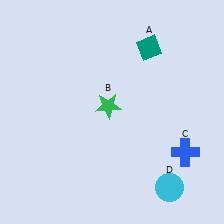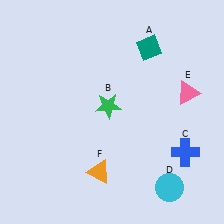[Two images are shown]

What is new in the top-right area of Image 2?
A pink triangle (E) was added in the top-right area of Image 2.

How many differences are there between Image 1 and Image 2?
There are 2 differences between the two images.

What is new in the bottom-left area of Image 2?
An orange triangle (F) was added in the bottom-left area of Image 2.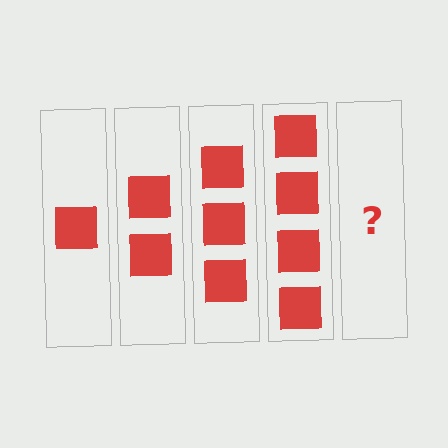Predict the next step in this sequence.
The next step is 5 squares.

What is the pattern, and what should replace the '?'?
The pattern is that each step adds one more square. The '?' should be 5 squares.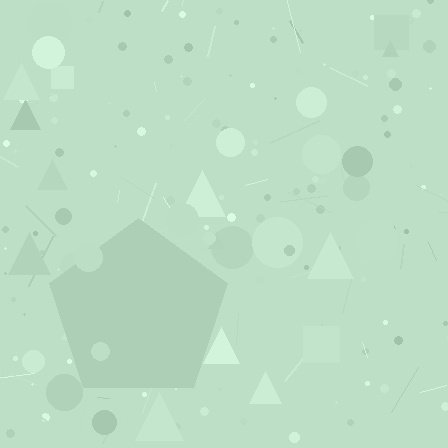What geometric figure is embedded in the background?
A pentagon is embedded in the background.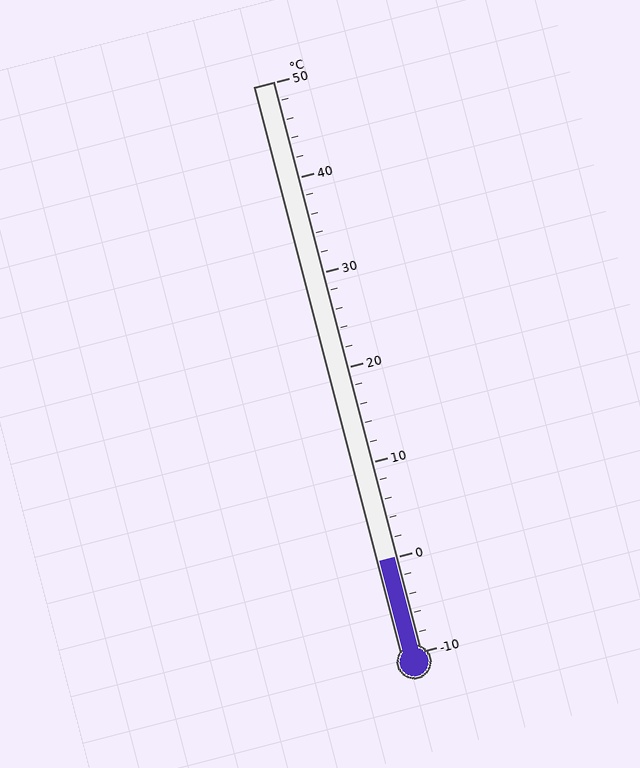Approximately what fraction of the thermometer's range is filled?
The thermometer is filled to approximately 15% of its range.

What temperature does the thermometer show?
The thermometer shows approximately 0°C.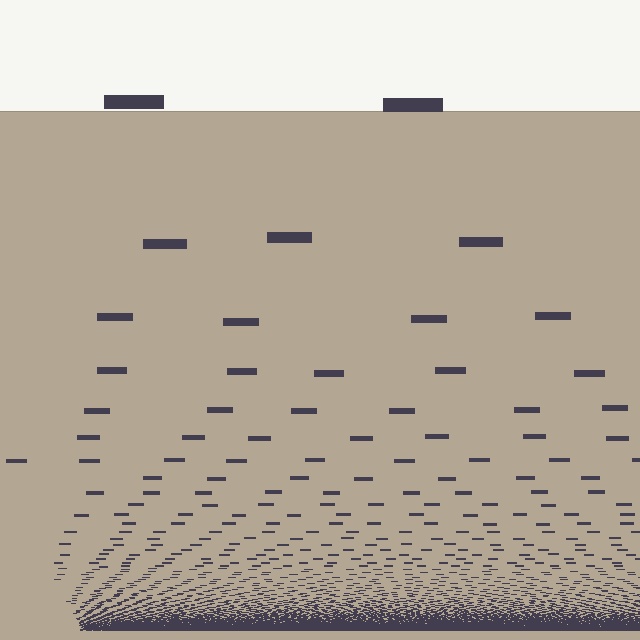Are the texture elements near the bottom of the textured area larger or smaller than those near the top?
Smaller. The gradient is inverted — elements near the bottom are smaller and denser.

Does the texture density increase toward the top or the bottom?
Density increases toward the bottom.